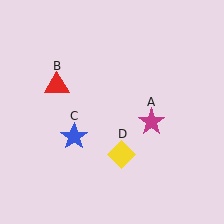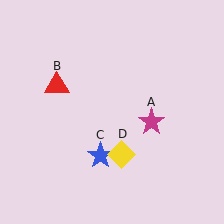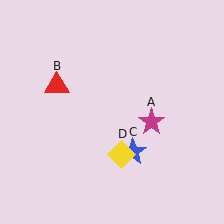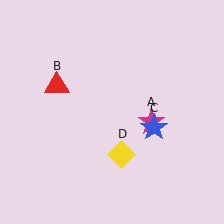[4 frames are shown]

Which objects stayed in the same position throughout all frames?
Magenta star (object A) and red triangle (object B) and yellow diamond (object D) remained stationary.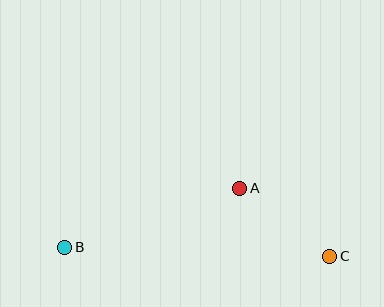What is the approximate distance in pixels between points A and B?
The distance between A and B is approximately 185 pixels.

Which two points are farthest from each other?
Points B and C are farthest from each other.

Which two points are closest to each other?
Points A and C are closest to each other.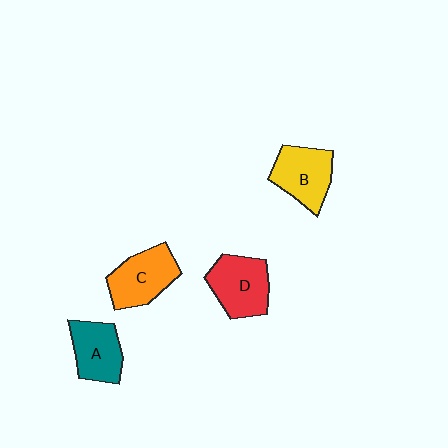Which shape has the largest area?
Shape D (red).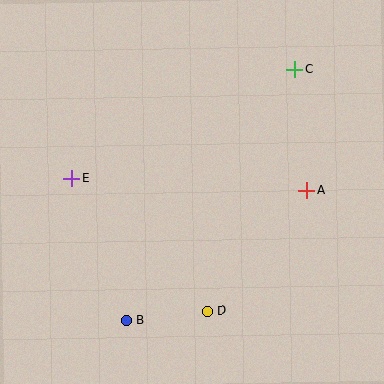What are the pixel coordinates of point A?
Point A is at (307, 190).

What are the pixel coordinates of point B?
Point B is at (127, 320).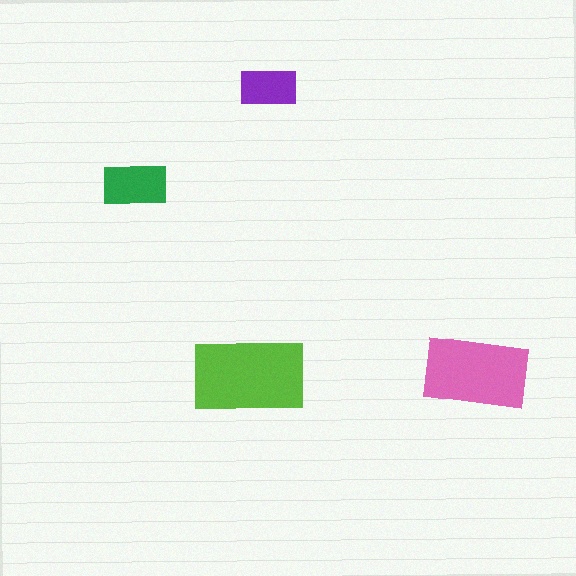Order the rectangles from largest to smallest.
the lime one, the pink one, the green one, the purple one.